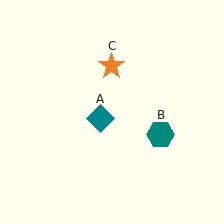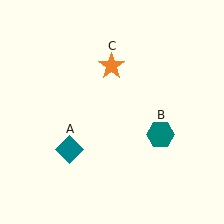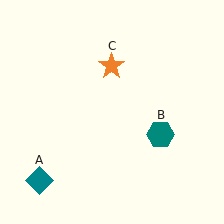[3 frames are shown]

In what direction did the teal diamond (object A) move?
The teal diamond (object A) moved down and to the left.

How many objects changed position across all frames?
1 object changed position: teal diamond (object A).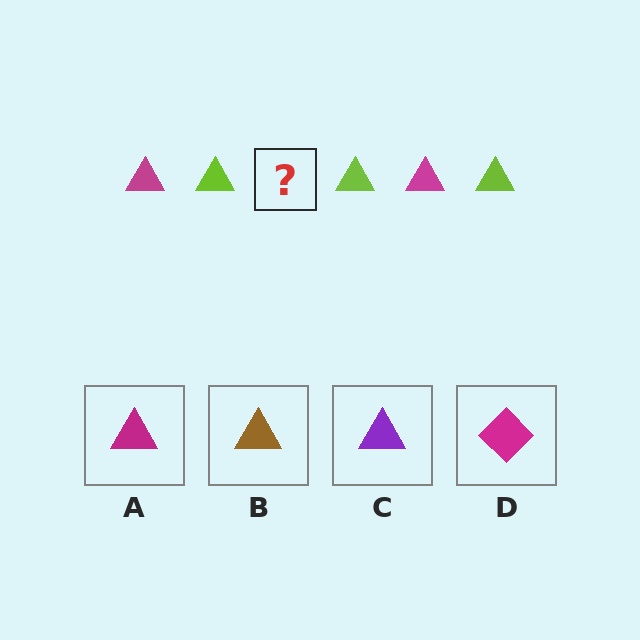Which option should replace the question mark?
Option A.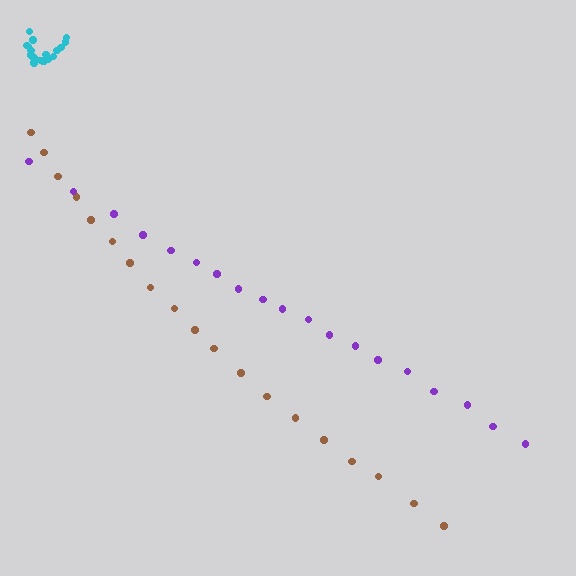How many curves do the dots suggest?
There are 3 distinct paths.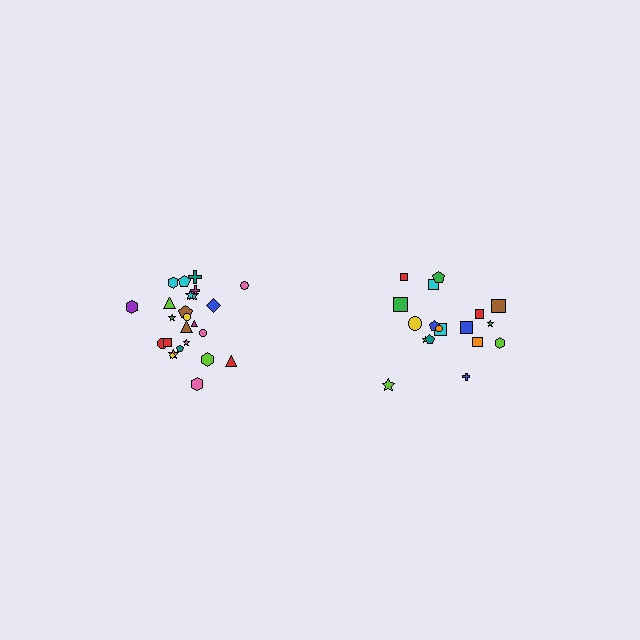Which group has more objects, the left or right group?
The left group.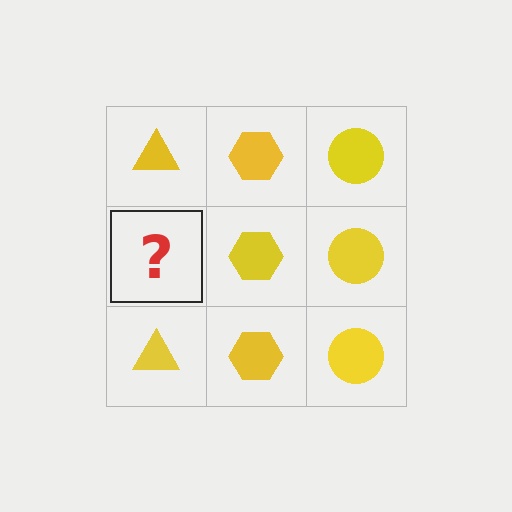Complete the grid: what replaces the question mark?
The question mark should be replaced with a yellow triangle.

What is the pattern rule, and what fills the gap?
The rule is that each column has a consistent shape. The gap should be filled with a yellow triangle.